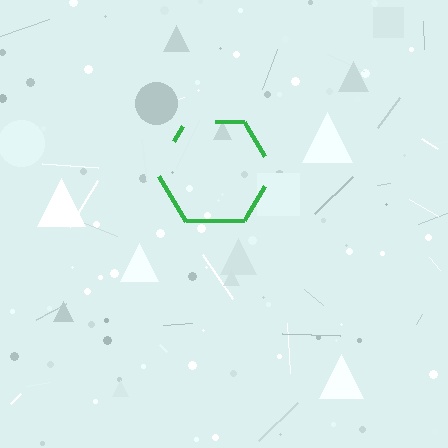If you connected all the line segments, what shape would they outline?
They would outline a hexagon.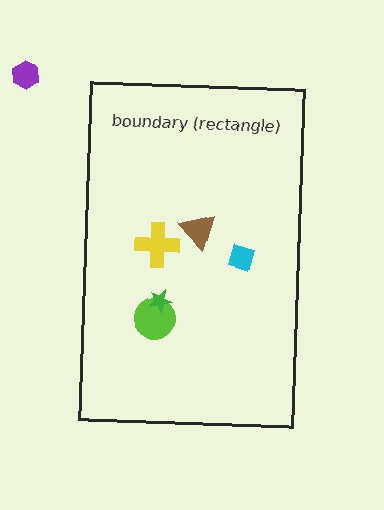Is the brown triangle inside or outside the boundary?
Inside.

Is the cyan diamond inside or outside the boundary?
Inside.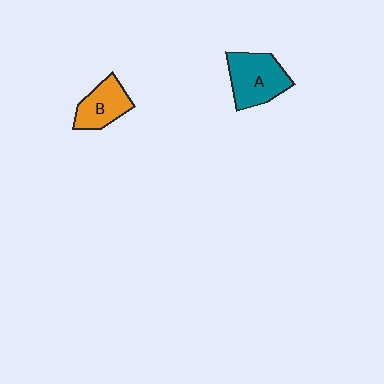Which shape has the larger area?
Shape A (teal).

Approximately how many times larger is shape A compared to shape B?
Approximately 1.4 times.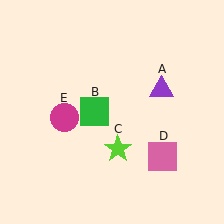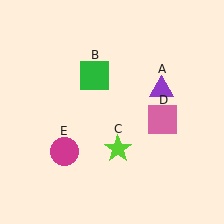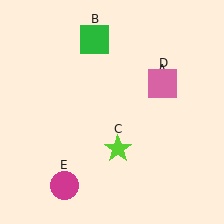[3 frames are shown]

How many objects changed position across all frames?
3 objects changed position: green square (object B), pink square (object D), magenta circle (object E).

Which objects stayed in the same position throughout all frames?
Purple triangle (object A) and lime star (object C) remained stationary.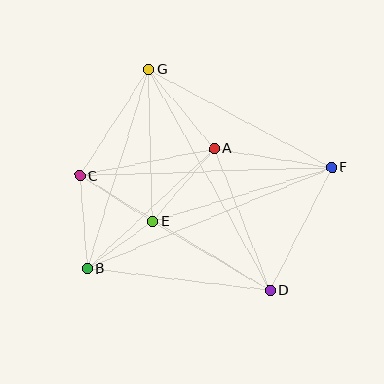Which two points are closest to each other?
Points B and E are closest to each other.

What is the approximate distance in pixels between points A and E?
The distance between A and E is approximately 95 pixels.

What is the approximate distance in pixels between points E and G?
The distance between E and G is approximately 152 pixels.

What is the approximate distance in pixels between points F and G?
The distance between F and G is approximately 208 pixels.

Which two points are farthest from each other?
Points B and F are farthest from each other.